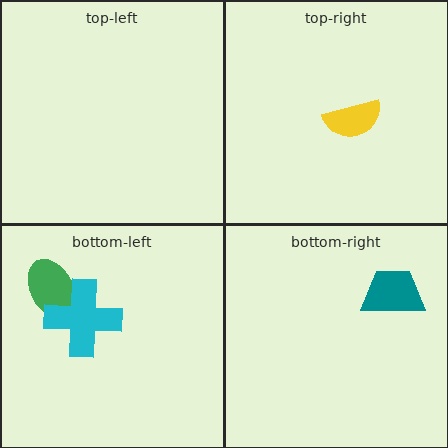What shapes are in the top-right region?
The yellow semicircle.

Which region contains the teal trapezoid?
The bottom-right region.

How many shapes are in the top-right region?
1.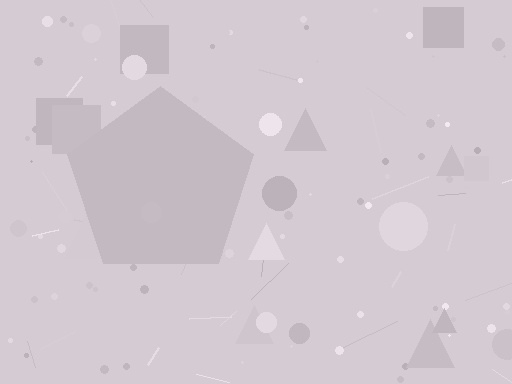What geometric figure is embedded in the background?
A pentagon is embedded in the background.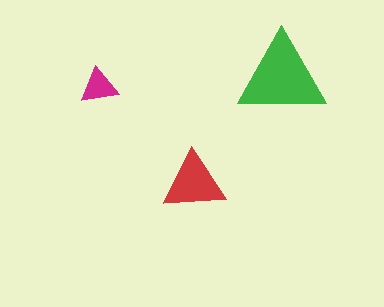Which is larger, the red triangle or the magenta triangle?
The red one.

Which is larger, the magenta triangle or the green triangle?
The green one.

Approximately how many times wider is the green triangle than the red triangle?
About 1.5 times wider.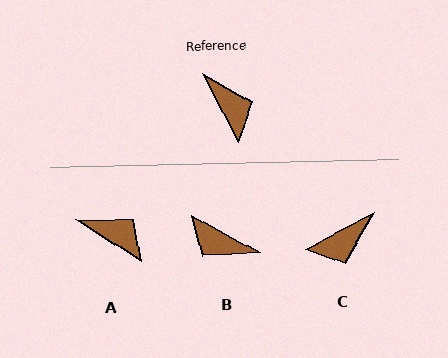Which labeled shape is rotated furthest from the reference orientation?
B, about 147 degrees away.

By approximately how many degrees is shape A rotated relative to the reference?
Approximately 30 degrees counter-clockwise.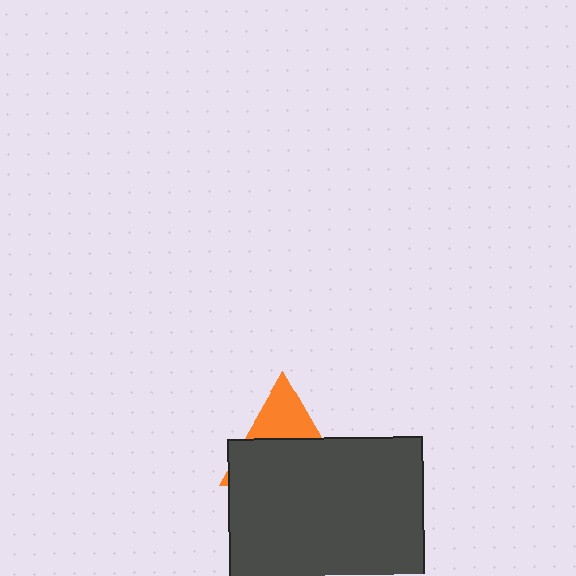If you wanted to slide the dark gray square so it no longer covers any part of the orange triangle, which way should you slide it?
Slide it down — that is the most direct way to separate the two shapes.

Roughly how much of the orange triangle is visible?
A small part of it is visible (roughly 35%).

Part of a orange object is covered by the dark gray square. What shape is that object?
It is a triangle.